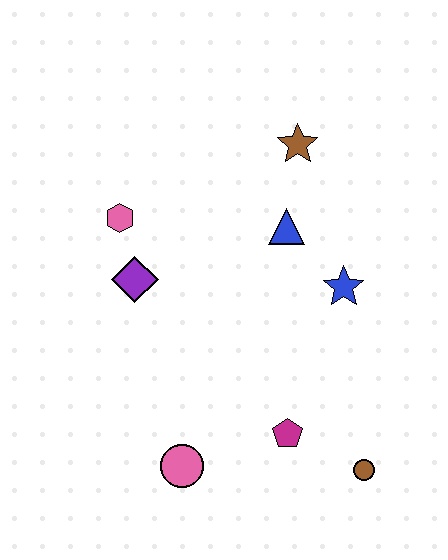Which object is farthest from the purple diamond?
The brown circle is farthest from the purple diamond.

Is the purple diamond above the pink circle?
Yes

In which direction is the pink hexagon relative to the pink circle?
The pink hexagon is above the pink circle.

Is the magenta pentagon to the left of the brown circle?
Yes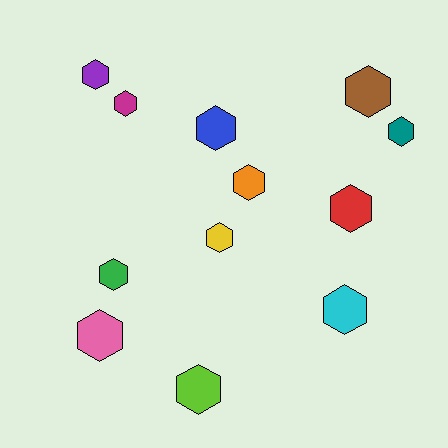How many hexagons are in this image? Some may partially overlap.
There are 12 hexagons.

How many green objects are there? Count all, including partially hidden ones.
There is 1 green object.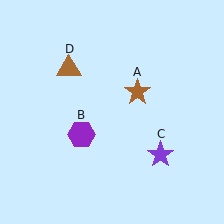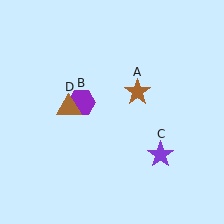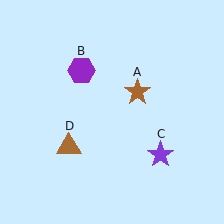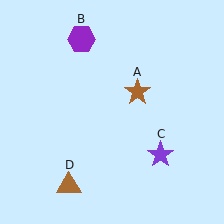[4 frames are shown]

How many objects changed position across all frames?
2 objects changed position: purple hexagon (object B), brown triangle (object D).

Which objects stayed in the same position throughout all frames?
Brown star (object A) and purple star (object C) remained stationary.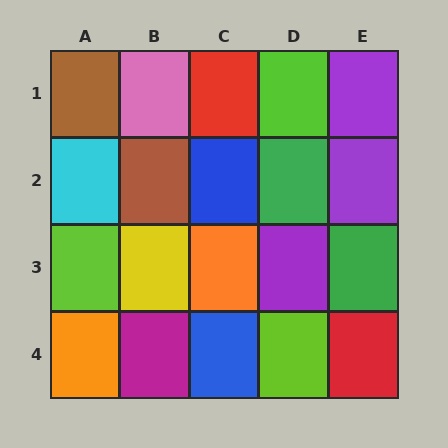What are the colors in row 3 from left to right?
Lime, yellow, orange, purple, green.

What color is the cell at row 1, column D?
Lime.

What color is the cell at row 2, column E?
Purple.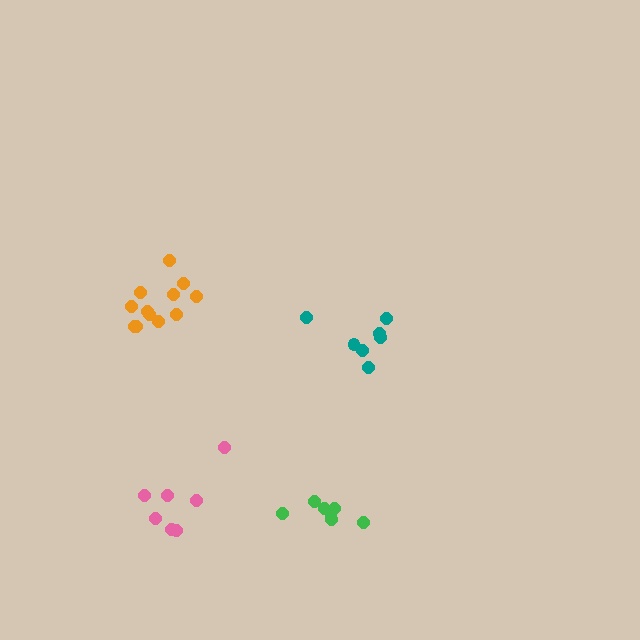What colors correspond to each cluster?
The clusters are colored: teal, pink, green, orange.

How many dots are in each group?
Group 1: 7 dots, Group 2: 7 dots, Group 3: 7 dots, Group 4: 12 dots (33 total).